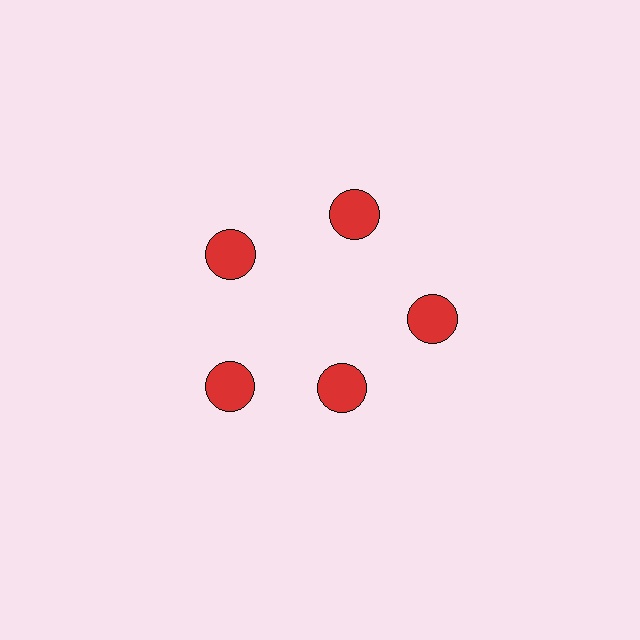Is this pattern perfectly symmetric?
No. The 5 red circles are arranged in a ring, but one element near the 5 o'clock position is pulled inward toward the center, breaking the 5-fold rotational symmetry.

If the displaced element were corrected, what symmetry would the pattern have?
It would have 5-fold rotational symmetry — the pattern would map onto itself every 72 degrees.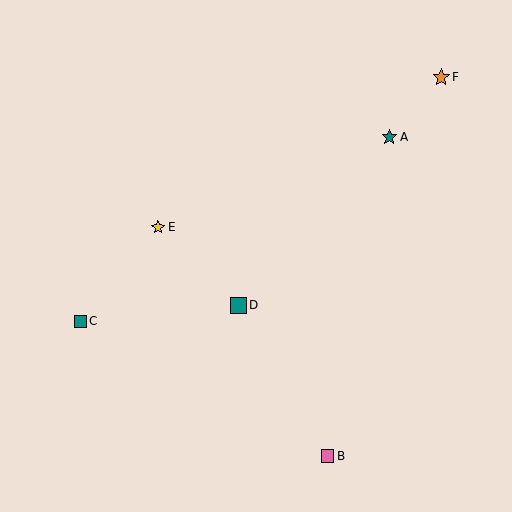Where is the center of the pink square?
The center of the pink square is at (328, 456).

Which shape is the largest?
The orange star (labeled F) is the largest.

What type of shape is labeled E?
Shape E is a yellow star.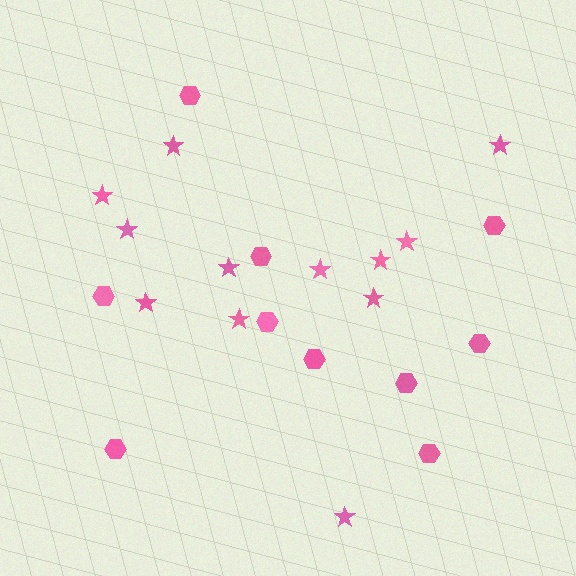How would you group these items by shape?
There are 2 groups: one group of stars (12) and one group of hexagons (10).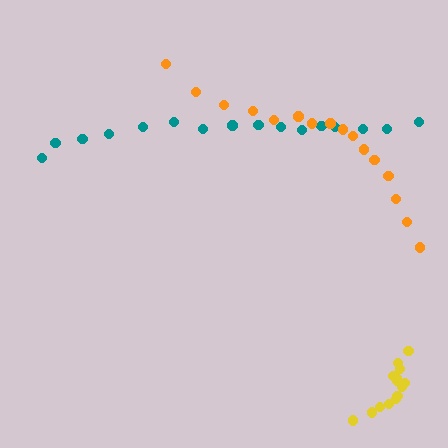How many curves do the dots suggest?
There are 3 distinct paths.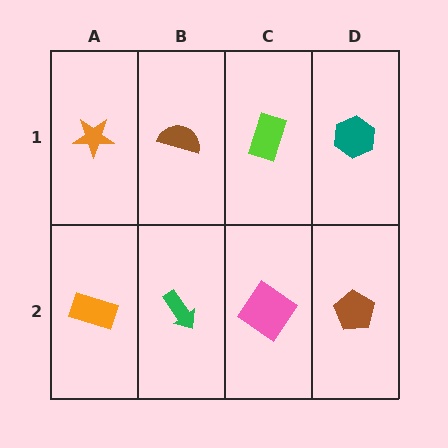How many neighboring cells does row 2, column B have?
3.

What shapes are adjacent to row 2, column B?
A brown semicircle (row 1, column B), an orange rectangle (row 2, column A), a pink diamond (row 2, column C).